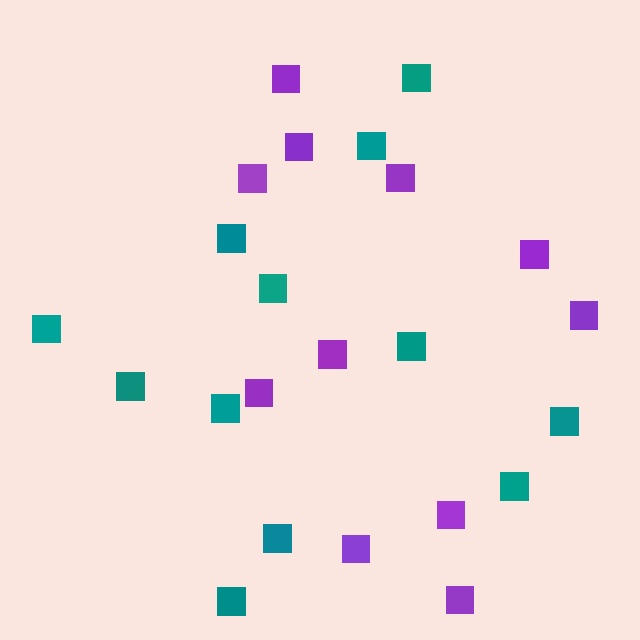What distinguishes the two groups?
There are 2 groups: one group of purple squares (11) and one group of teal squares (12).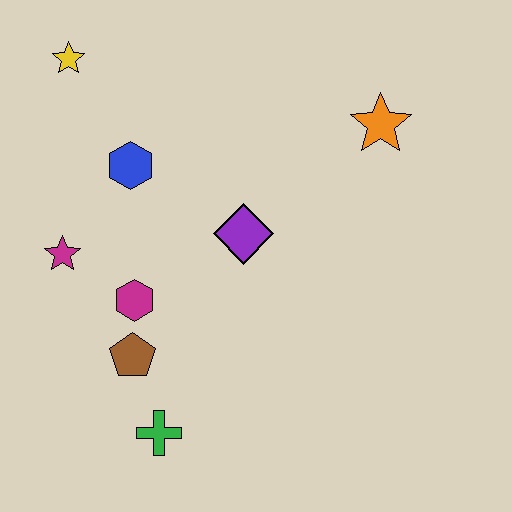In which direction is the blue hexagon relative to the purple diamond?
The blue hexagon is to the left of the purple diamond.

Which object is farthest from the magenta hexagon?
The orange star is farthest from the magenta hexagon.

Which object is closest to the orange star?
The purple diamond is closest to the orange star.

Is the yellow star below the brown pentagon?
No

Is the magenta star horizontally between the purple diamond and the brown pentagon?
No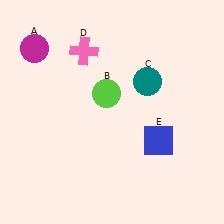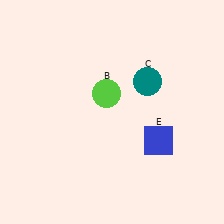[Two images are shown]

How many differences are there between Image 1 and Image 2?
There are 2 differences between the two images.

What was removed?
The pink cross (D), the magenta circle (A) were removed in Image 2.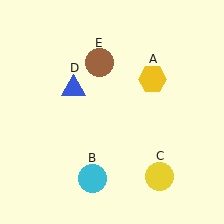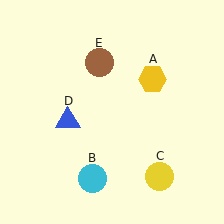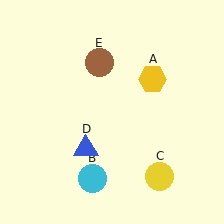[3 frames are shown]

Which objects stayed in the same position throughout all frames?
Yellow hexagon (object A) and cyan circle (object B) and yellow circle (object C) and brown circle (object E) remained stationary.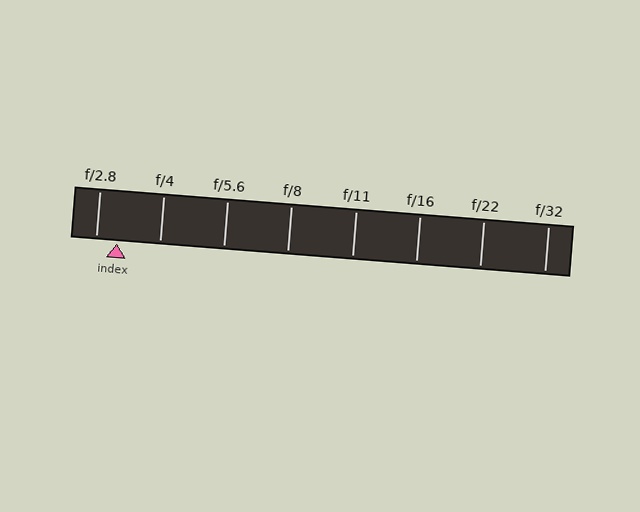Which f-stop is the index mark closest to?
The index mark is closest to f/2.8.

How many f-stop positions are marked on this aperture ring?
There are 8 f-stop positions marked.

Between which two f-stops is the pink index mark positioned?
The index mark is between f/2.8 and f/4.